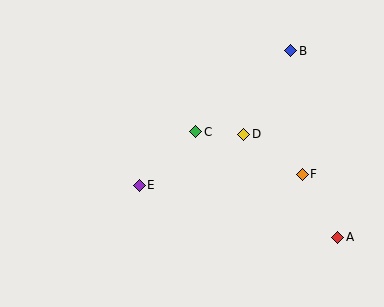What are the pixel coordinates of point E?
Point E is at (139, 185).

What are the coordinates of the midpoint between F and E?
The midpoint between F and E is at (221, 180).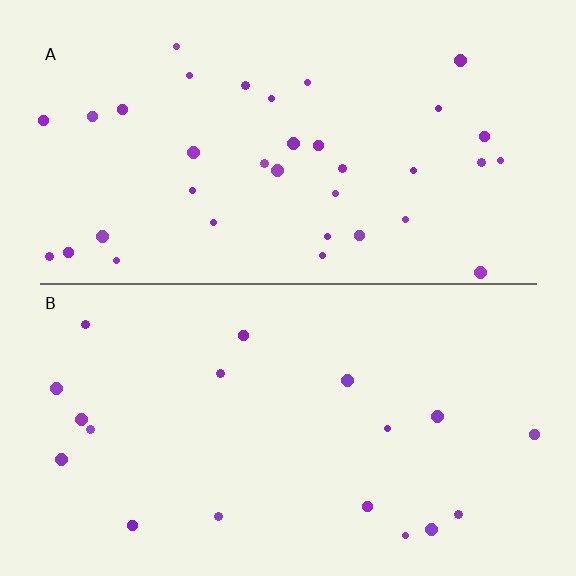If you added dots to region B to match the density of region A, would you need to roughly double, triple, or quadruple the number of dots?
Approximately double.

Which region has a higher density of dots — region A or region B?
A (the top).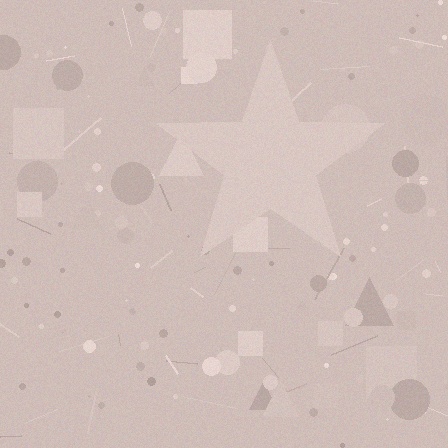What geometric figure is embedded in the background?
A star is embedded in the background.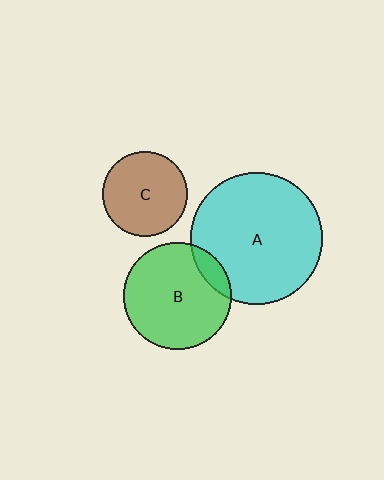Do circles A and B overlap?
Yes.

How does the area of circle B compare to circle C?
Approximately 1.6 times.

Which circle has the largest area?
Circle A (cyan).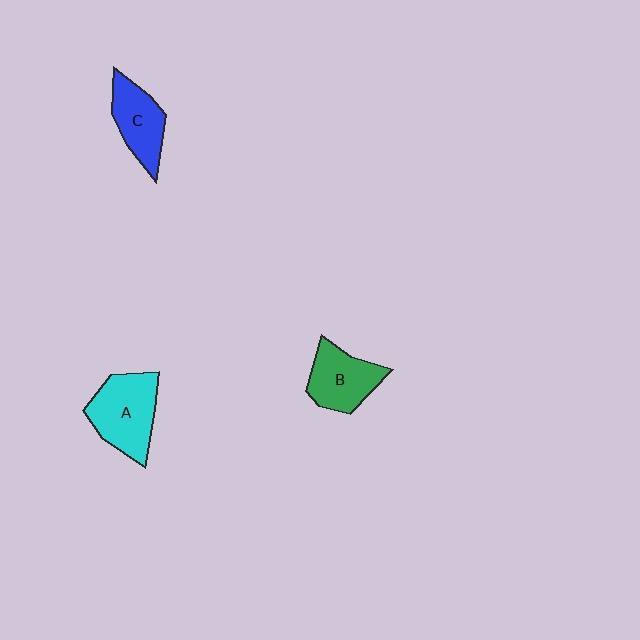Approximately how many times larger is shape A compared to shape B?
Approximately 1.2 times.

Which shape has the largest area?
Shape A (cyan).